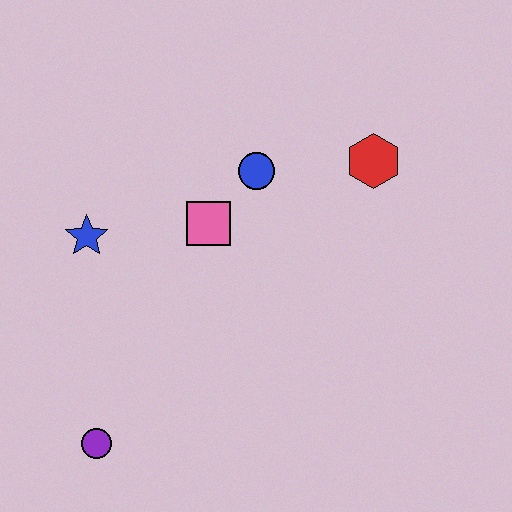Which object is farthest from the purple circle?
The red hexagon is farthest from the purple circle.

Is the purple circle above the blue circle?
No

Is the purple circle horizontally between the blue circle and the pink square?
No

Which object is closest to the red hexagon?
The blue circle is closest to the red hexagon.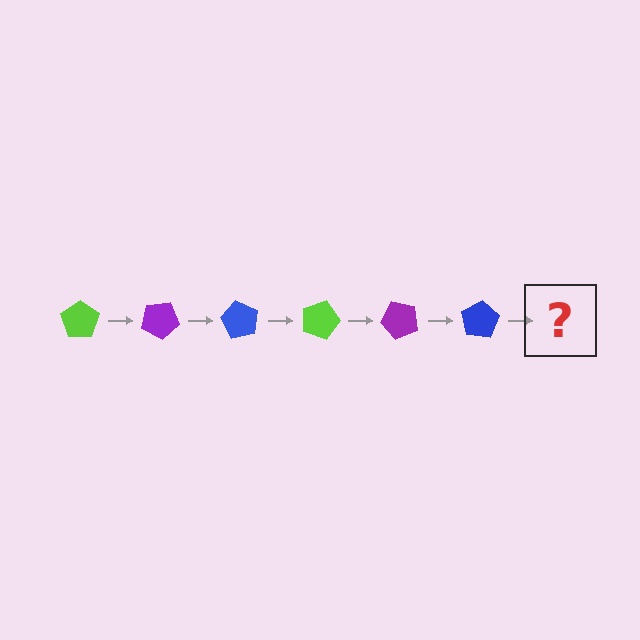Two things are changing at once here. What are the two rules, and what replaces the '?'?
The two rules are that it rotates 30 degrees each step and the color cycles through lime, purple, and blue. The '?' should be a lime pentagon, rotated 180 degrees from the start.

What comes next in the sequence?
The next element should be a lime pentagon, rotated 180 degrees from the start.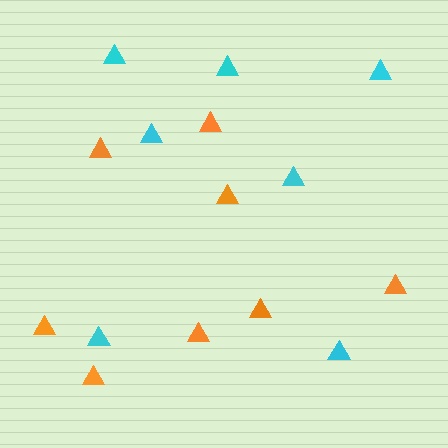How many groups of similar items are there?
There are 2 groups: one group of cyan triangles (7) and one group of orange triangles (8).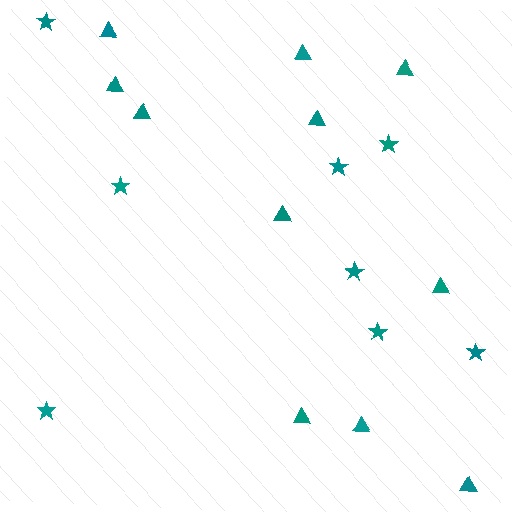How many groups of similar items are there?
There are 2 groups: one group of triangles (11) and one group of stars (8).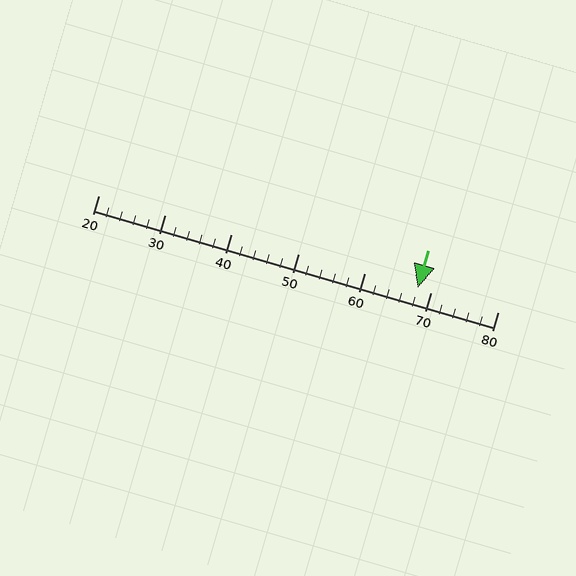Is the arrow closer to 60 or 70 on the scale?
The arrow is closer to 70.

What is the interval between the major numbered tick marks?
The major tick marks are spaced 10 units apart.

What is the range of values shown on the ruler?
The ruler shows values from 20 to 80.